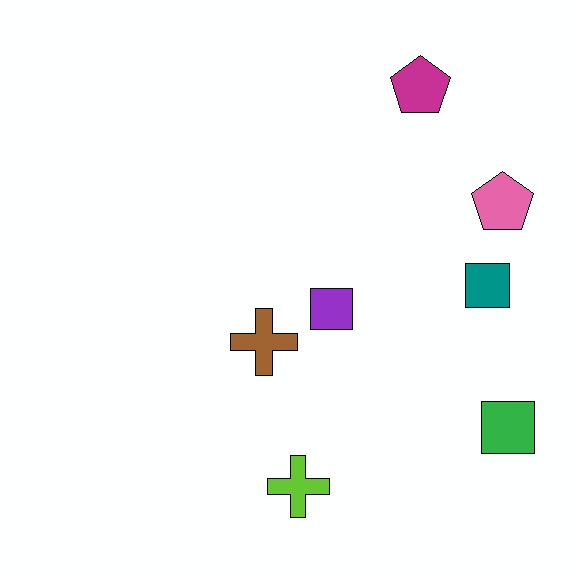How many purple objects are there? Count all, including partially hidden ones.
There is 1 purple object.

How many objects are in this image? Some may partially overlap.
There are 7 objects.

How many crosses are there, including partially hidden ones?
There are 2 crosses.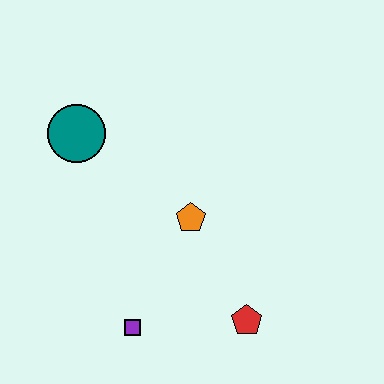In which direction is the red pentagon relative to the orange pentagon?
The red pentagon is below the orange pentagon.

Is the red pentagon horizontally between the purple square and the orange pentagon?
No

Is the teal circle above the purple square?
Yes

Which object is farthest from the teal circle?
The red pentagon is farthest from the teal circle.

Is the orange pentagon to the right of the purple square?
Yes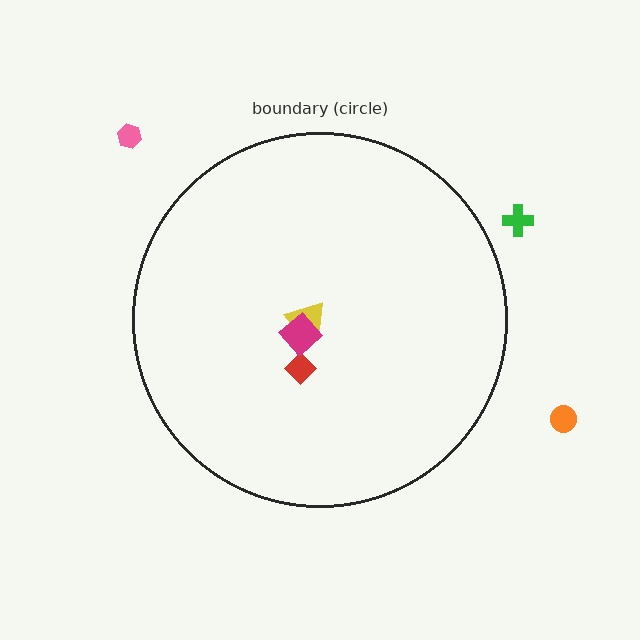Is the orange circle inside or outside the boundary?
Outside.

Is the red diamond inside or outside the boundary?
Inside.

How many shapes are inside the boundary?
3 inside, 3 outside.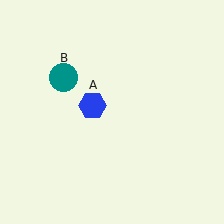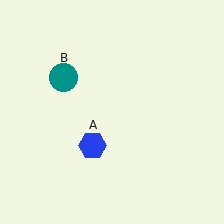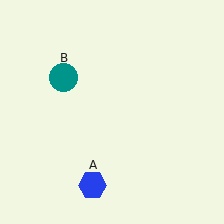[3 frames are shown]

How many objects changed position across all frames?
1 object changed position: blue hexagon (object A).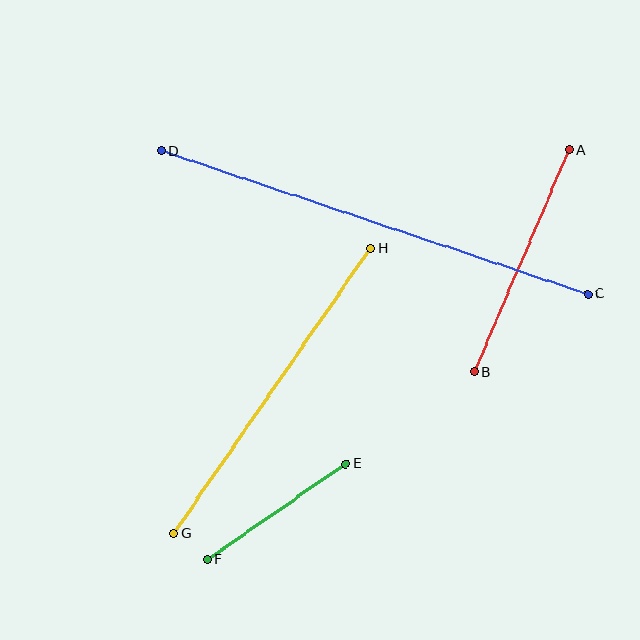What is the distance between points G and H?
The distance is approximately 346 pixels.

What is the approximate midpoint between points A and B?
The midpoint is at approximately (522, 261) pixels.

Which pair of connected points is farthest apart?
Points C and D are farthest apart.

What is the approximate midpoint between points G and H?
The midpoint is at approximately (272, 391) pixels.